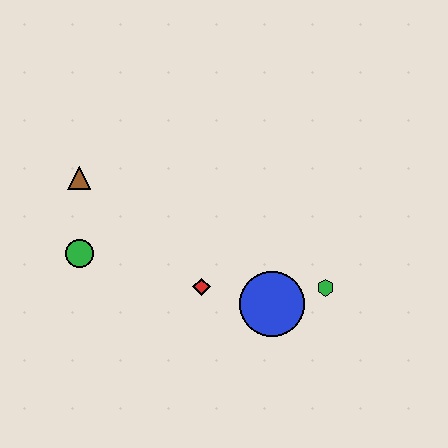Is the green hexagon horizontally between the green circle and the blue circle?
No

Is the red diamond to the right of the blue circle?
No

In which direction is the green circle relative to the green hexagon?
The green circle is to the left of the green hexagon.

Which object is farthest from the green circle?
The green hexagon is farthest from the green circle.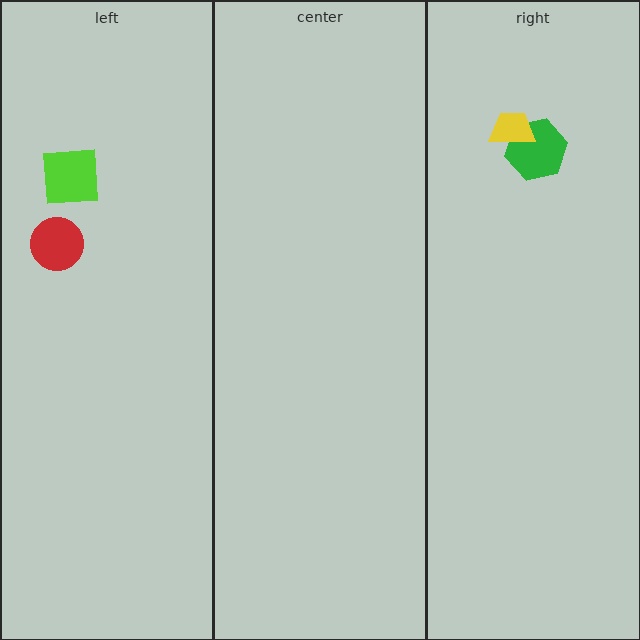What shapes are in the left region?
The lime square, the red circle.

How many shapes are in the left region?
2.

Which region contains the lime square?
The left region.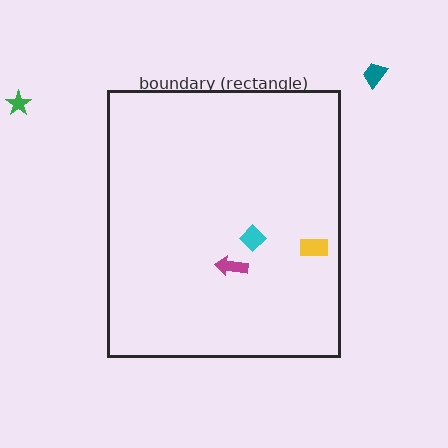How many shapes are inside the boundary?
3 inside, 2 outside.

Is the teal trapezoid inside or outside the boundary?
Outside.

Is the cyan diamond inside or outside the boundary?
Inside.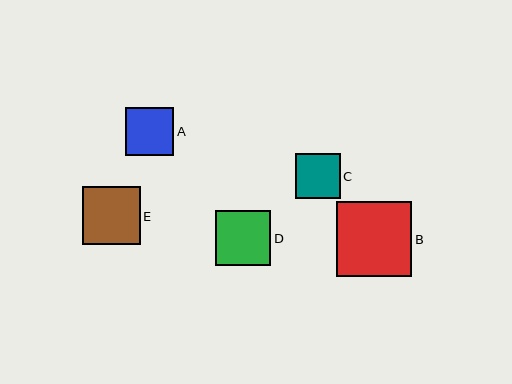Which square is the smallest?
Square C is the smallest with a size of approximately 45 pixels.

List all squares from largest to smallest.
From largest to smallest: B, E, D, A, C.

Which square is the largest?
Square B is the largest with a size of approximately 75 pixels.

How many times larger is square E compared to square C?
Square E is approximately 1.3 times the size of square C.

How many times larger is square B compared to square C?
Square B is approximately 1.7 times the size of square C.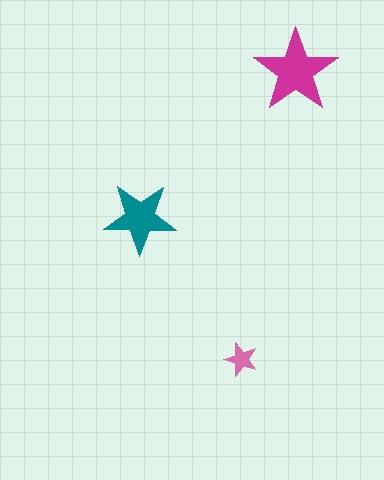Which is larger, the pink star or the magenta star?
The magenta one.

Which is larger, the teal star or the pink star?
The teal one.